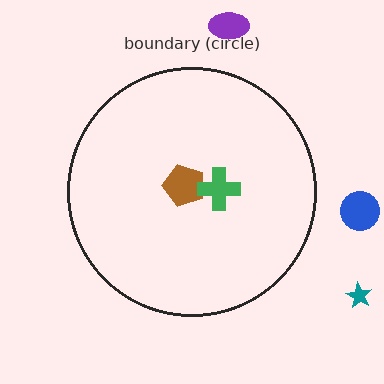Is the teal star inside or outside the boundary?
Outside.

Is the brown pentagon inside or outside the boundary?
Inside.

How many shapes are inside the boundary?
2 inside, 3 outside.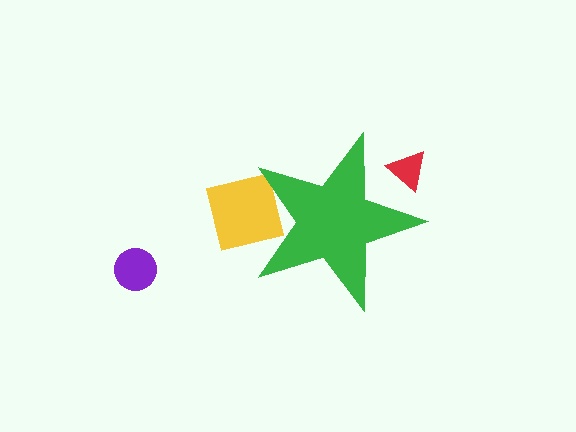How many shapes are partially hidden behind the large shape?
2 shapes are partially hidden.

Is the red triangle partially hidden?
Yes, the red triangle is partially hidden behind the green star.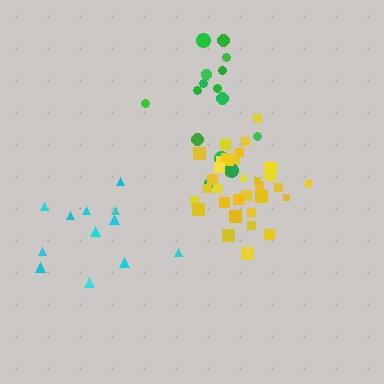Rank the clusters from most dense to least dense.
yellow, green, cyan.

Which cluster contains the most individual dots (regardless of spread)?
Yellow (32).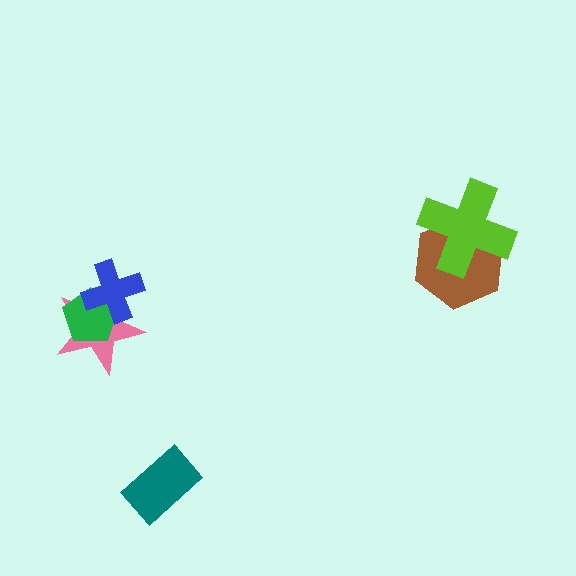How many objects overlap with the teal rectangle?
0 objects overlap with the teal rectangle.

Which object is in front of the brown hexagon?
The lime cross is in front of the brown hexagon.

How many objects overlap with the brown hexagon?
1 object overlaps with the brown hexagon.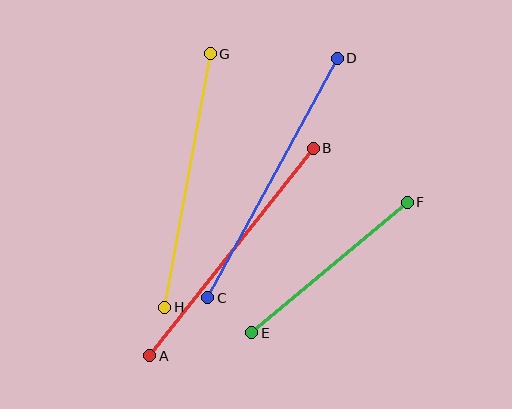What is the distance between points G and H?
The distance is approximately 258 pixels.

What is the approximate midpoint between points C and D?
The midpoint is at approximately (273, 178) pixels.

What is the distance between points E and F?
The distance is approximately 203 pixels.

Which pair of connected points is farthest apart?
Points C and D are farthest apart.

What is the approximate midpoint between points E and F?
The midpoint is at approximately (330, 268) pixels.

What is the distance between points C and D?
The distance is approximately 272 pixels.